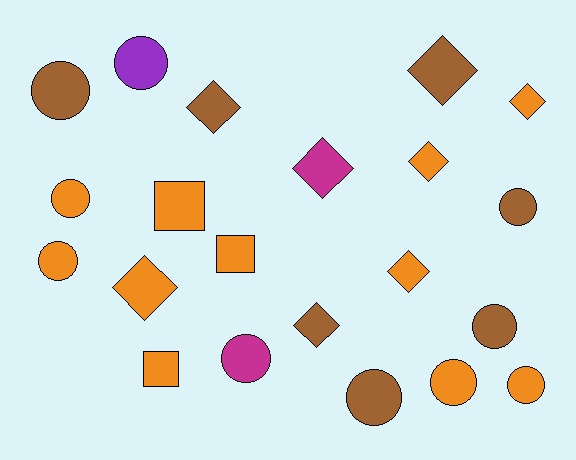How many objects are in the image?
There are 21 objects.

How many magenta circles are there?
There is 1 magenta circle.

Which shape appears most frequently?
Circle, with 10 objects.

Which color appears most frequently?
Orange, with 11 objects.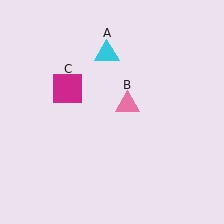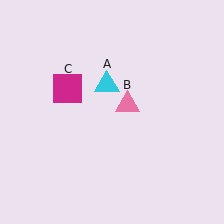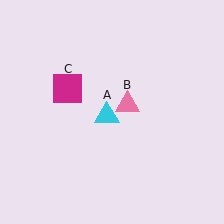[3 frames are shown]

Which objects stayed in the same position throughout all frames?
Pink triangle (object B) and magenta square (object C) remained stationary.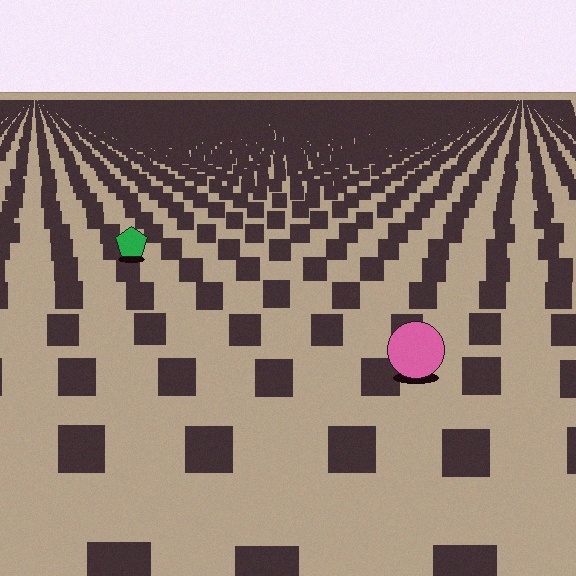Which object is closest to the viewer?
The pink circle is closest. The texture marks near it are larger and more spread out.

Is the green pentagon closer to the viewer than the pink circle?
No. The pink circle is closer — you can tell from the texture gradient: the ground texture is coarser near it.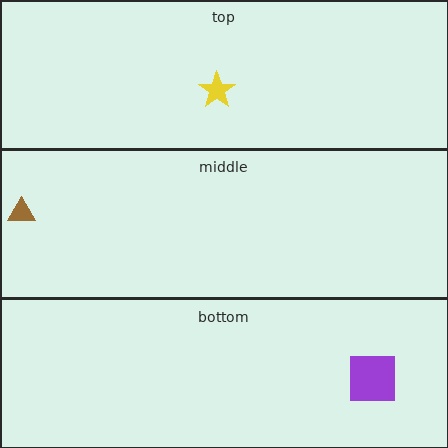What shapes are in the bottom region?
The purple square.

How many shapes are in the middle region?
1.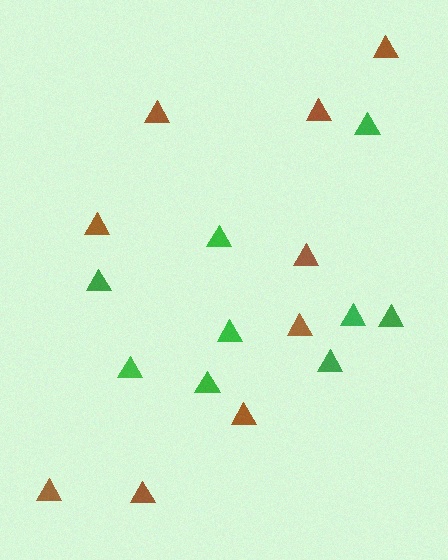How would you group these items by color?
There are 2 groups: one group of green triangles (9) and one group of brown triangles (9).